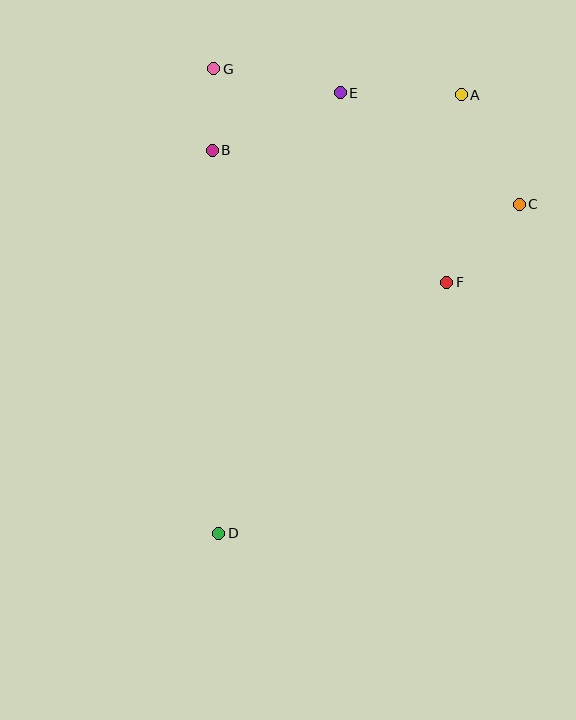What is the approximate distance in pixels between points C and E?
The distance between C and E is approximately 211 pixels.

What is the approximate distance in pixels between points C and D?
The distance between C and D is approximately 445 pixels.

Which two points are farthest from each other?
Points A and D are farthest from each other.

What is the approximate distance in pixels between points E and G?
The distance between E and G is approximately 129 pixels.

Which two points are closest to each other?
Points B and G are closest to each other.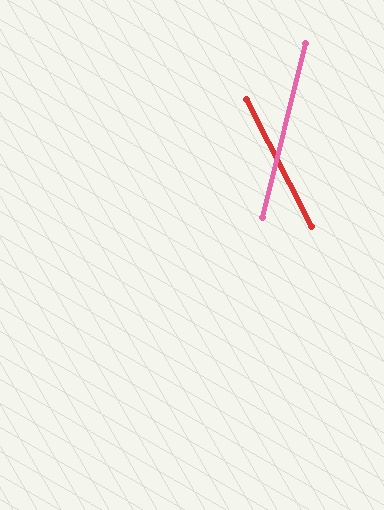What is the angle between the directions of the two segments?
Approximately 41 degrees.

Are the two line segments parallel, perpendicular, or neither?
Neither parallel nor perpendicular — they differ by about 41°.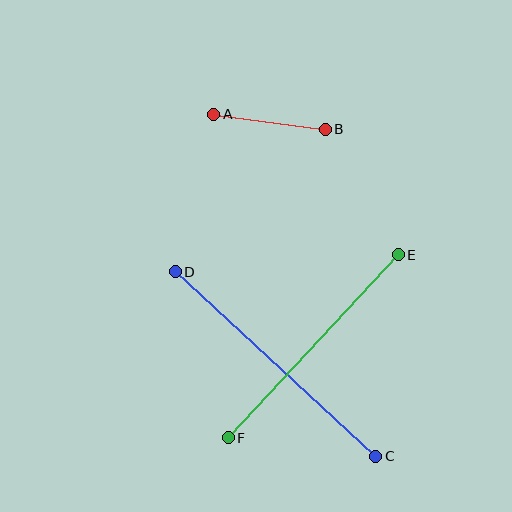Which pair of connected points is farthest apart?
Points C and D are farthest apart.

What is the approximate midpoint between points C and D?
The midpoint is at approximately (275, 364) pixels.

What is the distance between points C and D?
The distance is approximately 272 pixels.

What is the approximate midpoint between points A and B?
The midpoint is at approximately (269, 122) pixels.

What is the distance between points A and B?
The distance is approximately 113 pixels.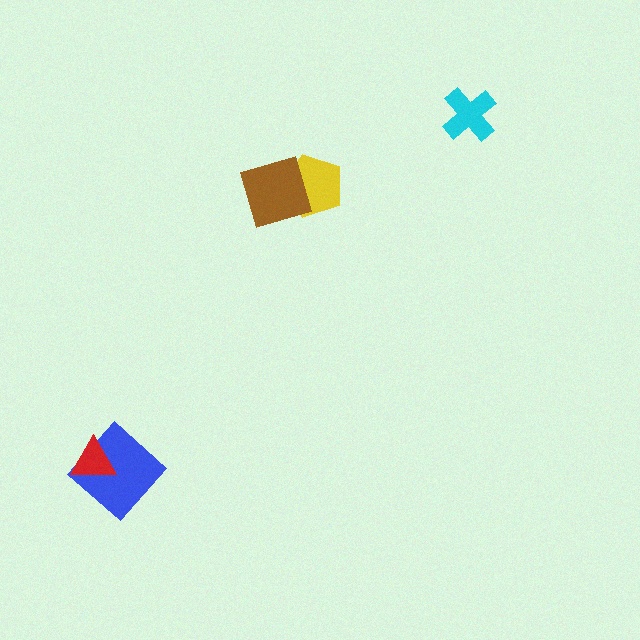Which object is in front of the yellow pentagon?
The brown diamond is in front of the yellow pentagon.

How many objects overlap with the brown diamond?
1 object overlaps with the brown diamond.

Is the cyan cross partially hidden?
No, no other shape covers it.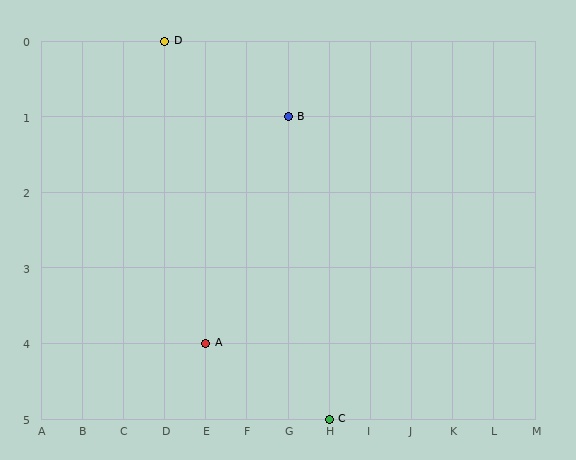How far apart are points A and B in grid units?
Points A and B are 2 columns and 3 rows apart (about 3.6 grid units diagonally).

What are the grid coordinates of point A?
Point A is at grid coordinates (E, 4).